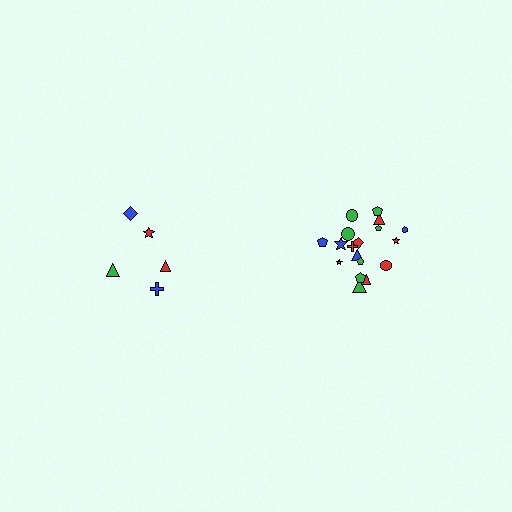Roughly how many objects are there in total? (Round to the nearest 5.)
Roughly 25 objects in total.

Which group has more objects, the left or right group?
The right group.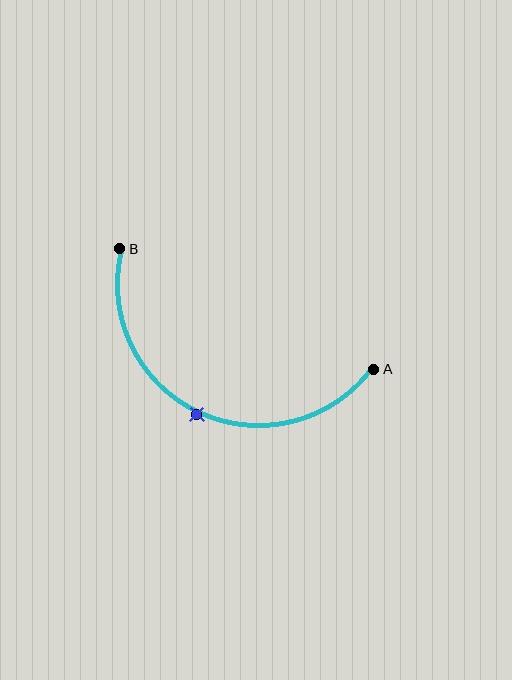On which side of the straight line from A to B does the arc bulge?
The arc bulges below the straight line connecting A and B.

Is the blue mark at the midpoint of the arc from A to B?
Yes. The blue mark lies on the arc at equal arc-length from both A and B — it is the arc midpoint.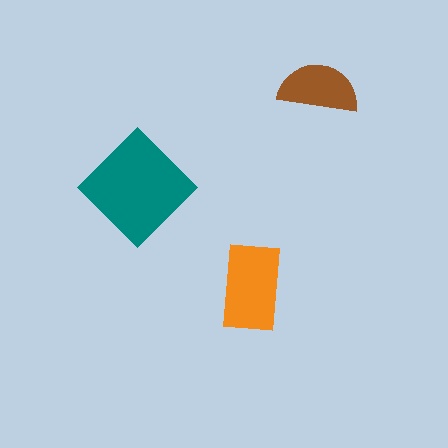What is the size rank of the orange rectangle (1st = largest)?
2nd.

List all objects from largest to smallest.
The teal diamond, the orange rectangle, the brown semicircle.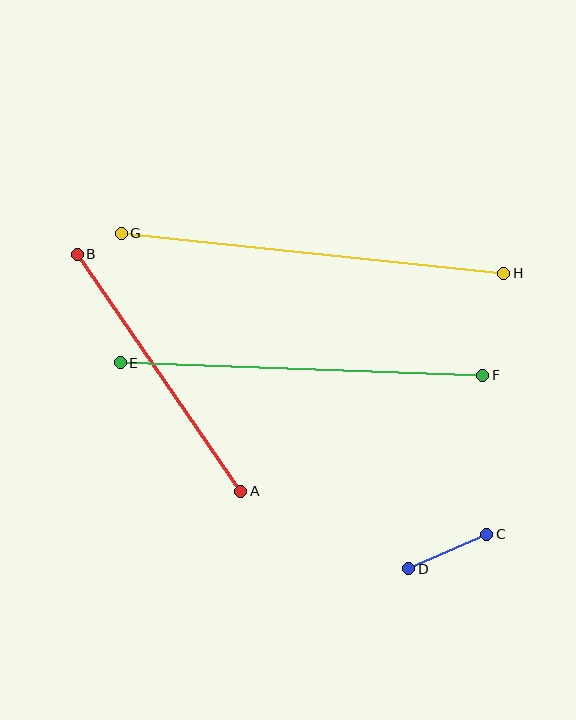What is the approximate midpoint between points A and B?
The midpoint is at approximately (159, 373) pixels.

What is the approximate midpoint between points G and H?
The midpoint is at approximately (313, 253) pixels.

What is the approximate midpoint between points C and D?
The midpoint is at approximately (448, 552) pixels.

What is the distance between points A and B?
The distance is approximately 288 pixels.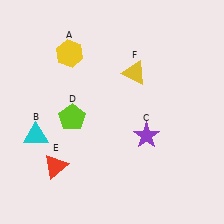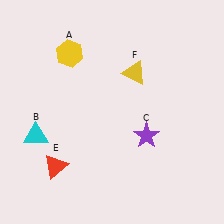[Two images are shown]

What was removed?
The lime pentagon (D) was removed in Image 2.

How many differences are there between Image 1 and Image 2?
There is 1 difference between the two images.